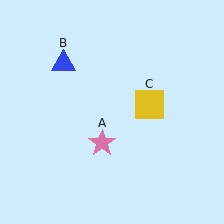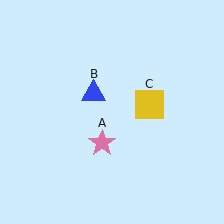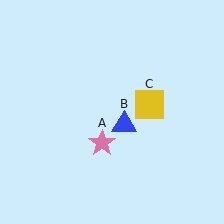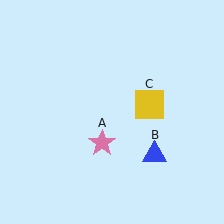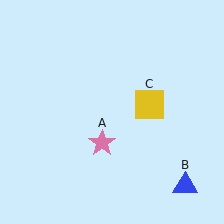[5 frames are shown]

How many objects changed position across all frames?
1 object changed position: blue triangle (object B).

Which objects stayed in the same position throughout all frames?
Pink star (object A) and yellow square (object C) remained stationary.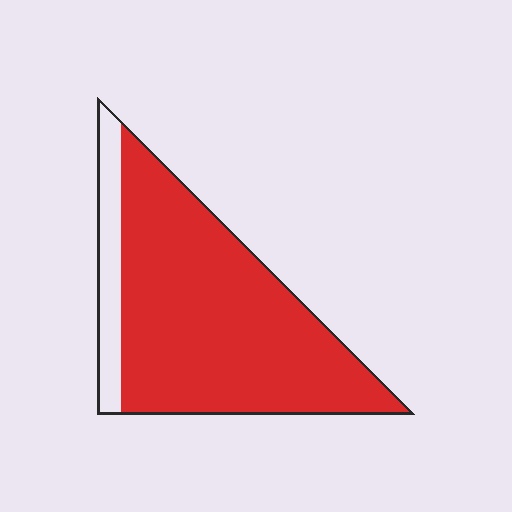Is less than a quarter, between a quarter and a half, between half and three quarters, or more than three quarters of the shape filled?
More than three quarters.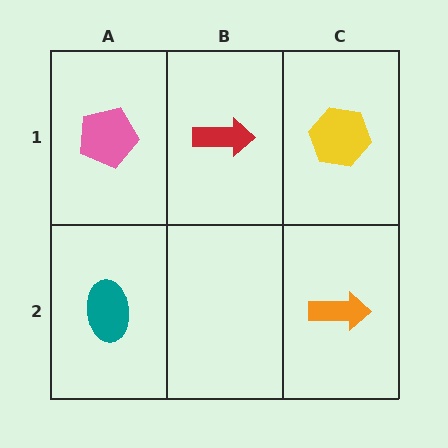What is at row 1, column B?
A red arrow.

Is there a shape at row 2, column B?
No, that cell is empty.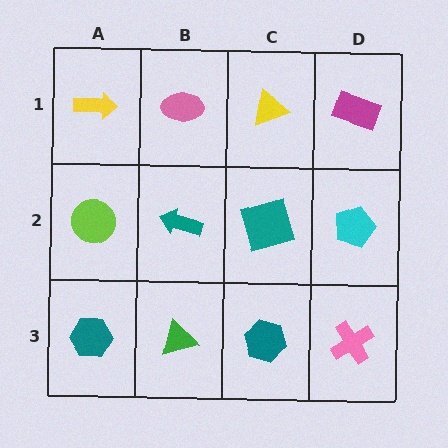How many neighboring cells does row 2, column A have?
3.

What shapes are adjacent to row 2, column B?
A pink ellipse (row 1, column B), a green triangle (row 3, column B), a lime circle (row 2, column A), a teal square (row 2, column C).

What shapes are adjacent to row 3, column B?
A teal arrow (row 2, column B), a teal hexagon (row 3, column A), a teal hexagon (row 3, column C).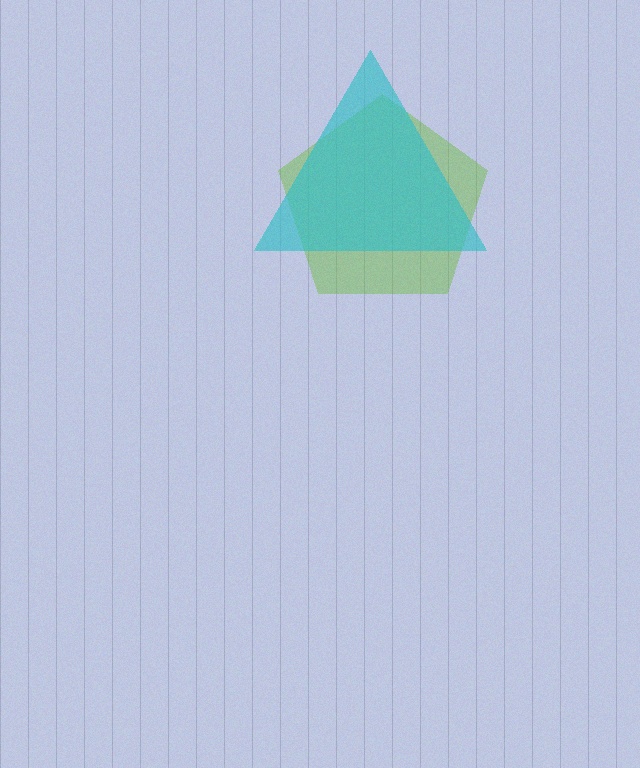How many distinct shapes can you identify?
There are 2 distinct shapes: a lime pentagon, a cyan triangle.